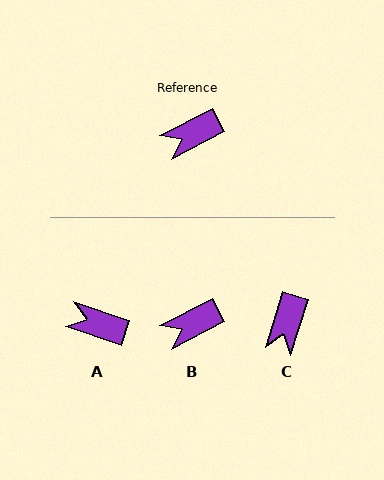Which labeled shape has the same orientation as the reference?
B.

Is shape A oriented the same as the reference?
No, it is off by about 46 degrees.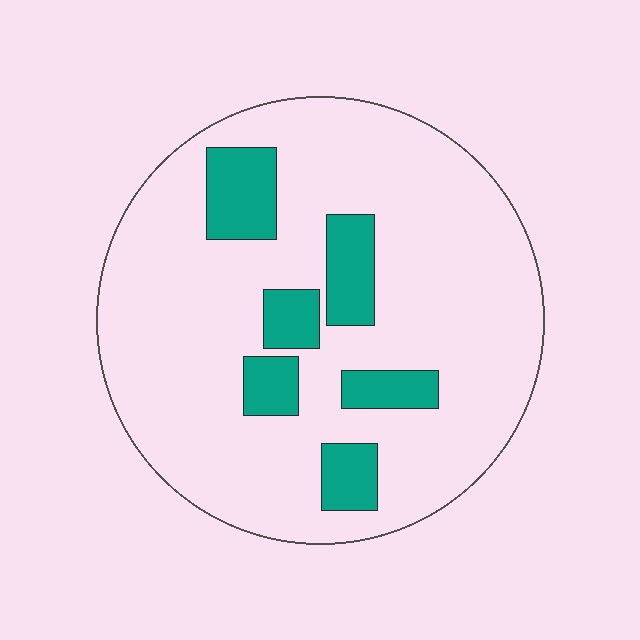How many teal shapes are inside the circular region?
6.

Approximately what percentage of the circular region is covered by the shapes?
Approximately 15%.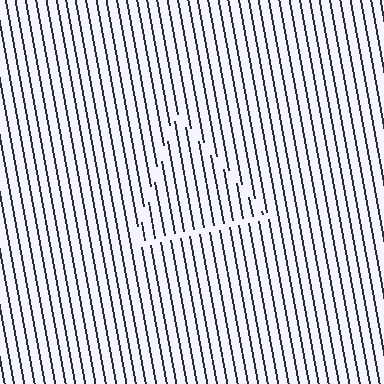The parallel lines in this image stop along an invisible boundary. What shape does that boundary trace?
An illusory triangle. The interior of the shape contains the same grating, shifted by half a period — the contour is defined by the phase discontinuity where line-ends from the inner and outer gratings abut.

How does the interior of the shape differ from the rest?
The interior of the shape contains the same grating, shifted by half a period — the contour is defined by the phase discontinuity where line-ends from the inner and outer gratings abut.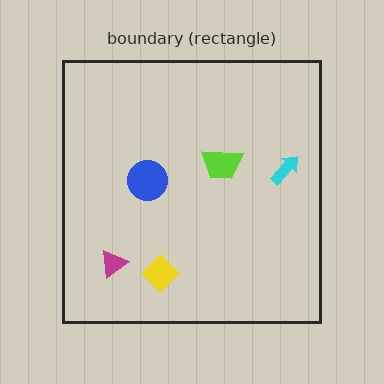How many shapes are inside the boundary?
5 inside, 0 outside.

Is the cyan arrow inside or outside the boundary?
Inside.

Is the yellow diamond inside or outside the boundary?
Inside.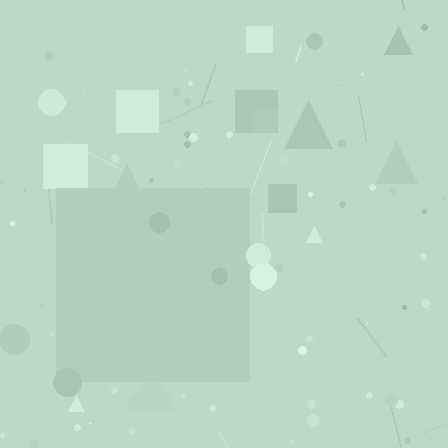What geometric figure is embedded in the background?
A square is embedded in the background.